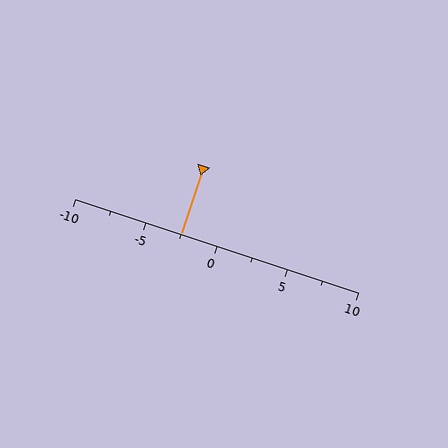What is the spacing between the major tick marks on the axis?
The major ticks are spaced 5 apart.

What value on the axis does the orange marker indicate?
The marker indicates approximately -2.5.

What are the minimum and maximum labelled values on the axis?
The axis runs from -10 to 10.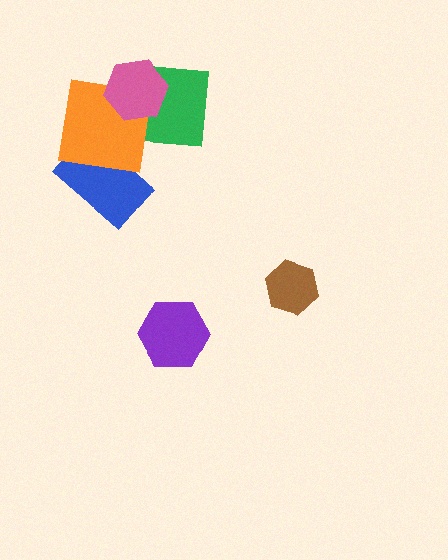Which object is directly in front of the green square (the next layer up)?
The orange square is directly in front of the green square.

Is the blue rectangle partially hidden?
Yes, it is partially covered by another shape.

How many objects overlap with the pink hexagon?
2 objects overlap with the pink hexagon.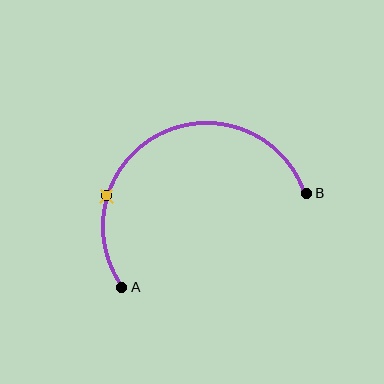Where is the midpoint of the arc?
The arc midpoint is the point on the curve farthest from the straight line joining A and B. It sits above that line.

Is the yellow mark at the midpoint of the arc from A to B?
No. The yellow mark lies on the arc but is closer to endpoint A. The arc midpoint would be at the point on the curve equidistant along the arc from both A and B.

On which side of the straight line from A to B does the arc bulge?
The arc bulges above the straight line connecting A and B.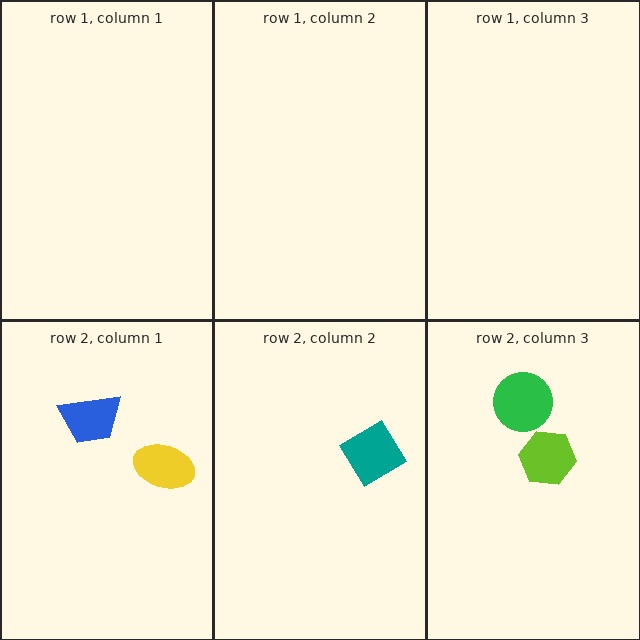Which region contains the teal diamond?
The row 2, column 2 region.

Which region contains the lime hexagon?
The row 2, column 3 region.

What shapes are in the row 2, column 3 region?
The green circle, the lime hexagon.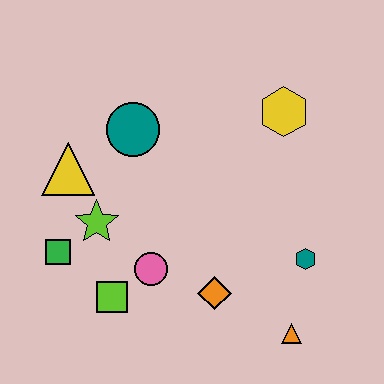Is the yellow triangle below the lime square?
No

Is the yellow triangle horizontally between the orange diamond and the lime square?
No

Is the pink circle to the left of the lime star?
No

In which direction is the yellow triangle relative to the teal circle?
The yellow triangle is to the left of the teal circle.